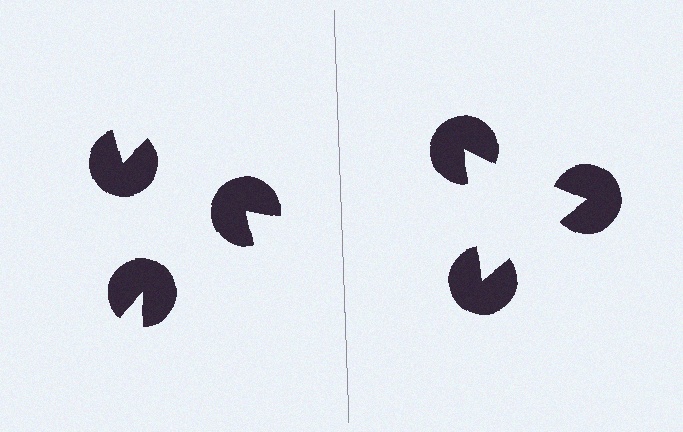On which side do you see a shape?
An illusory triangle appears on the right side. On the left side the wedge cuts are rotated, so no coherent shape forms.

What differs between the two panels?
The pac-man discs are positioned identically on both sides; only the wedge orientations differ. On the right they align to a triangle; on the left they are misaligned.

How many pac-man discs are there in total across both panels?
6 — 3 on each side.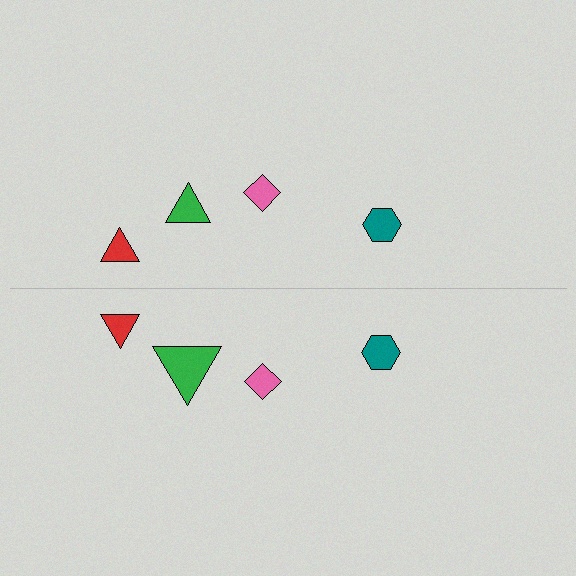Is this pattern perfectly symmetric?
No, the pattern is not perfectly symmetric. The green triangle on the bottom side has a different size than its mirror counterpart.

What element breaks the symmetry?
The green triangle on the bottom side has a different size than its mirror counterpart.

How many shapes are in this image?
There are 8 shapes in this image.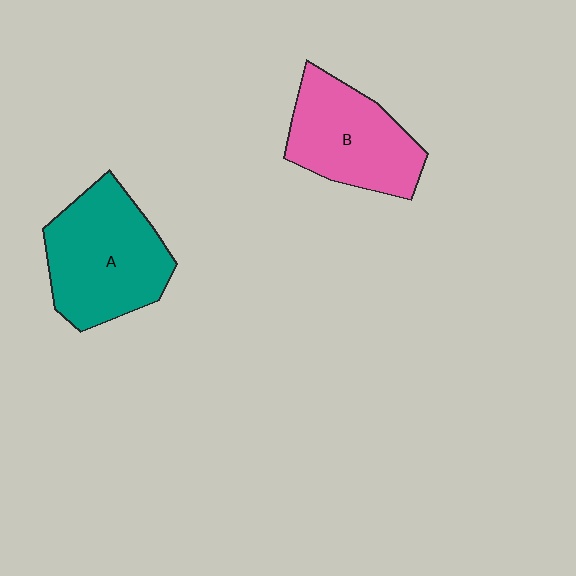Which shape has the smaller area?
Shape B (pink).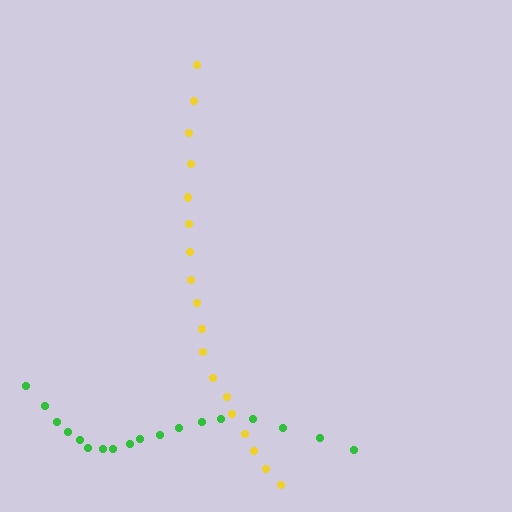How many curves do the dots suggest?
There are 2 distinct paths.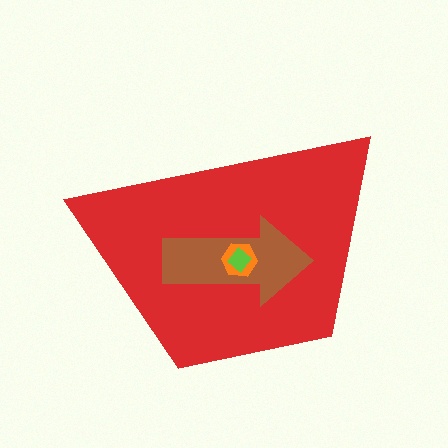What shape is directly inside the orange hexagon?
The lime diamond.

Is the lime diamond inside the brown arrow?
Yes.